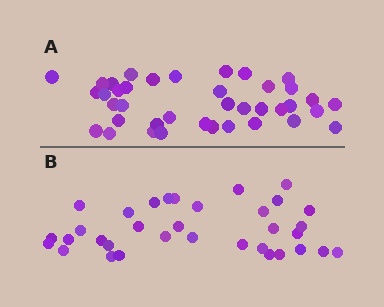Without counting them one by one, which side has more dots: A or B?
Region A (the top region) has more dots.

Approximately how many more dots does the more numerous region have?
Region A has about 5 more dots than region B.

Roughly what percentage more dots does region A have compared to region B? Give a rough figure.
About 15% more.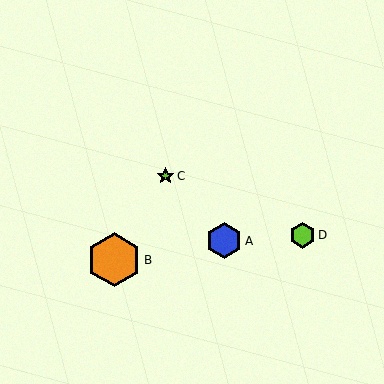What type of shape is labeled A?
Shape A is a blue hexagon.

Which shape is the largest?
The orange hexagon (labeled B) is the largest.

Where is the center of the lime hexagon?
The center of the lime hexagon is at (302, 235).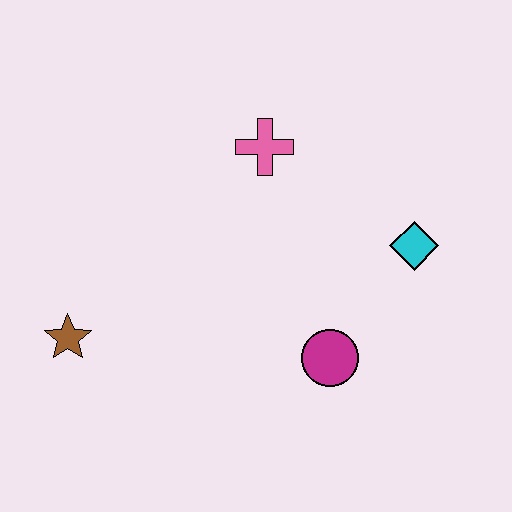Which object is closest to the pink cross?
The cyan diamond is closest to the pink cross.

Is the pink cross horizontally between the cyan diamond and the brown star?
Yes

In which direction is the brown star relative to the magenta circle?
The brown star is to the left of the magenta circle.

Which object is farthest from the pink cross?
The brown star is farthest from the pink cross.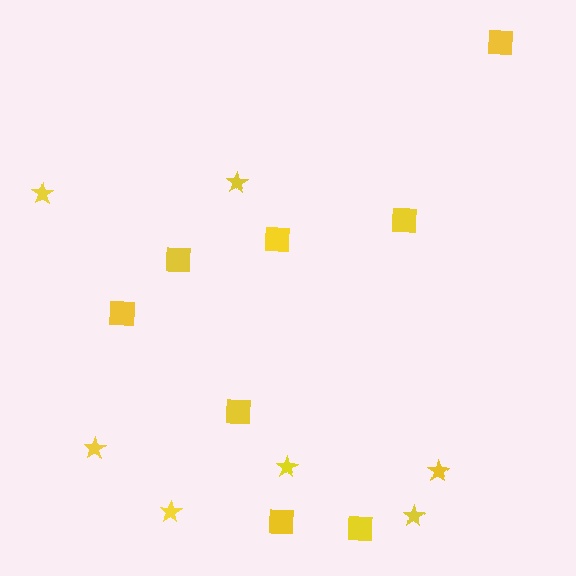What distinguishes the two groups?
There are 2 groups: one group of squares (8) and one group of stars (7).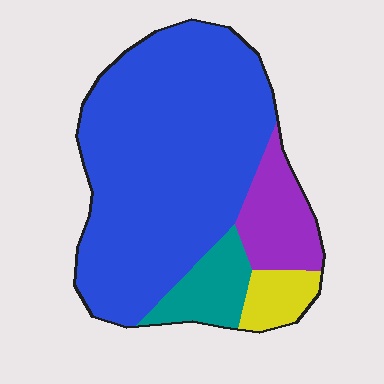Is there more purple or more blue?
Blue.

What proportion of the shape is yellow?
Yellow takes up less than a sixth of the shape.